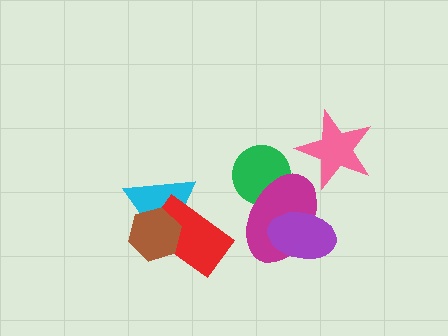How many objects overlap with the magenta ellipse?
2 objects overlap with the magenta ellipse.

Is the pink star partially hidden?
No, no other shape covers it.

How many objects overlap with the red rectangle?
2 objects overlap with the red rectangle.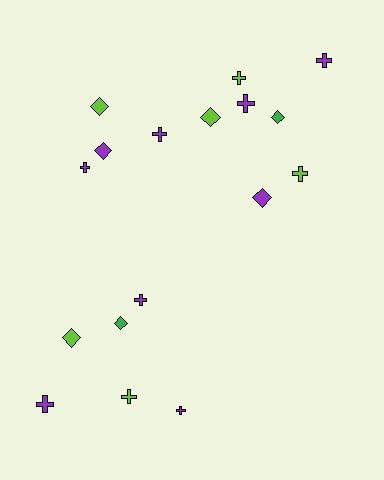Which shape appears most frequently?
Cross, with 10 objects.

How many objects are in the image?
There are 17 objects.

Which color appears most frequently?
Purple, with 9 objects.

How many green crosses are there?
There are no green crosses.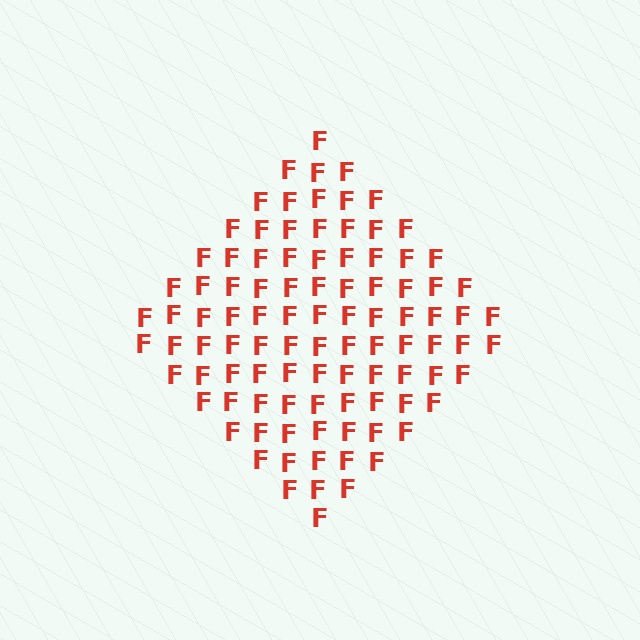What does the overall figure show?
The overall figure shows a diamond.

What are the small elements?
The small elements are letter F's.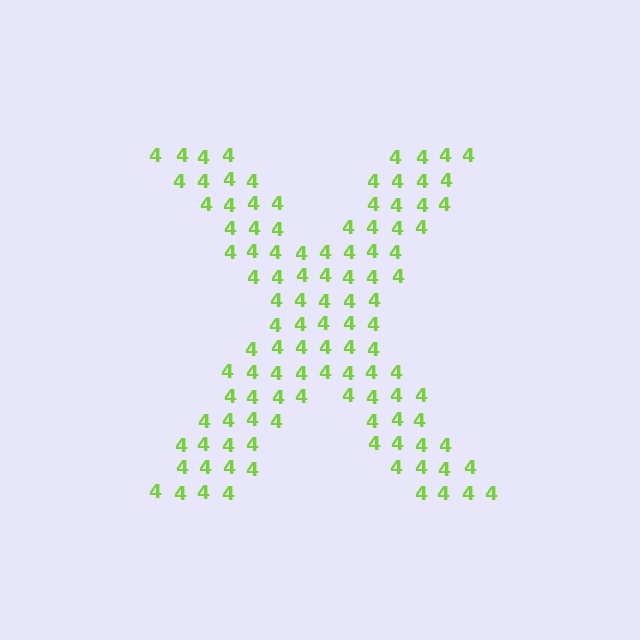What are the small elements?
The small elements are digit 4's.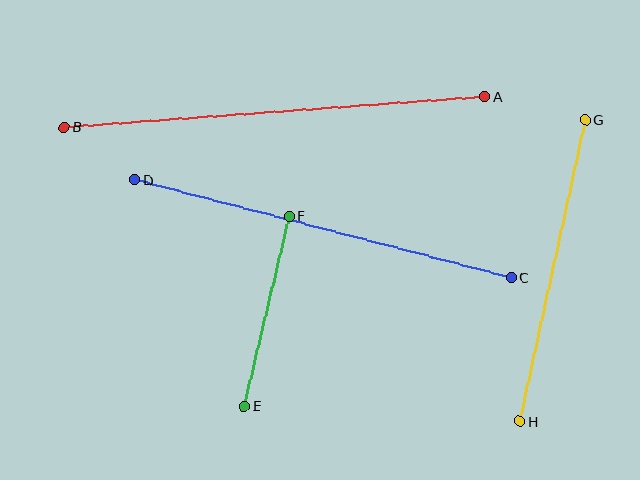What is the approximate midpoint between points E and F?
The midpoint is at approximately (267, 311) pixels.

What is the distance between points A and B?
The distance is approximately 421 pixels.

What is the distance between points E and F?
The distance is approximately 195 pixels.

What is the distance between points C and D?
The distance is approximately 389 pixels.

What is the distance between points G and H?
The distance is approximately 308 pixels.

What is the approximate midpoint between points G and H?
The midpoint is at approximately (553, 271) pixels.